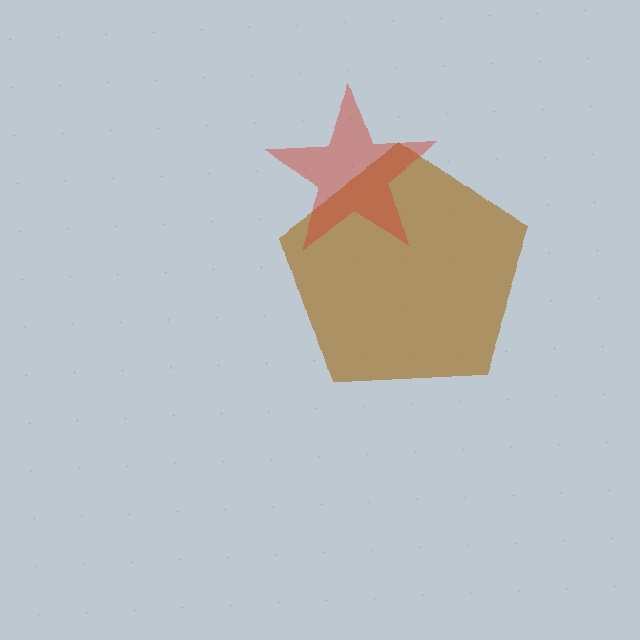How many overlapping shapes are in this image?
There are 2 overlapping shapes in the image.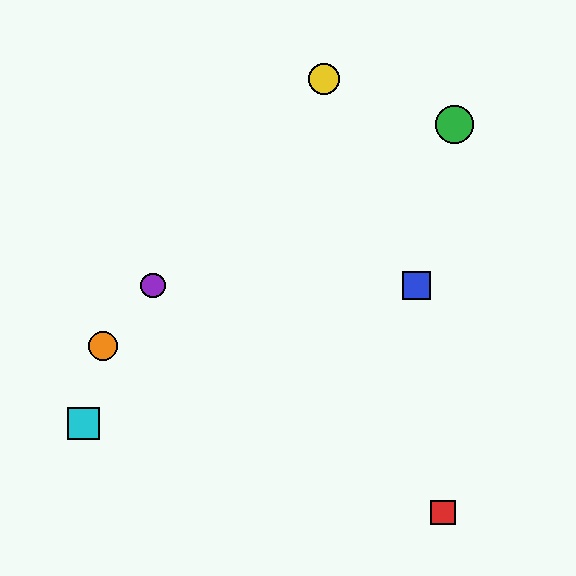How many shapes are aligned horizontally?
2 shapes (the blue square, the purple circle) are aligned horizontally.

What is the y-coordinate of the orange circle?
The orange circle is at y≈346.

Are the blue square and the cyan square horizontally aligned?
No, the blue square is at y≈285 and the cyan square is at y≈423.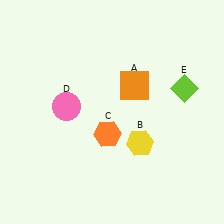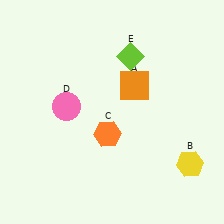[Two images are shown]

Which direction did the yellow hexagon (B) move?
The yellow hexagon (B) moved right.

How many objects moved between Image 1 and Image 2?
2 objects moved between the two images.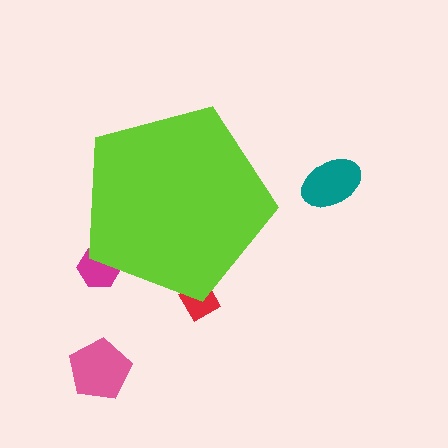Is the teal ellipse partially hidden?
No, the teal ellipse is fully visible.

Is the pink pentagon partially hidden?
No, the pink pentagon is fully visible.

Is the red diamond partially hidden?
Yes, the red diamond is partially hidden behind the lime pentagon.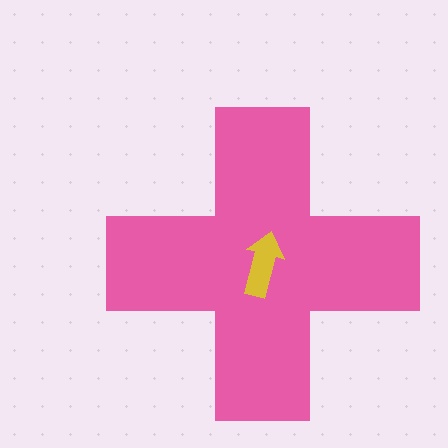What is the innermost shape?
The yellow arrow.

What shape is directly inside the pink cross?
The yellow arrow.